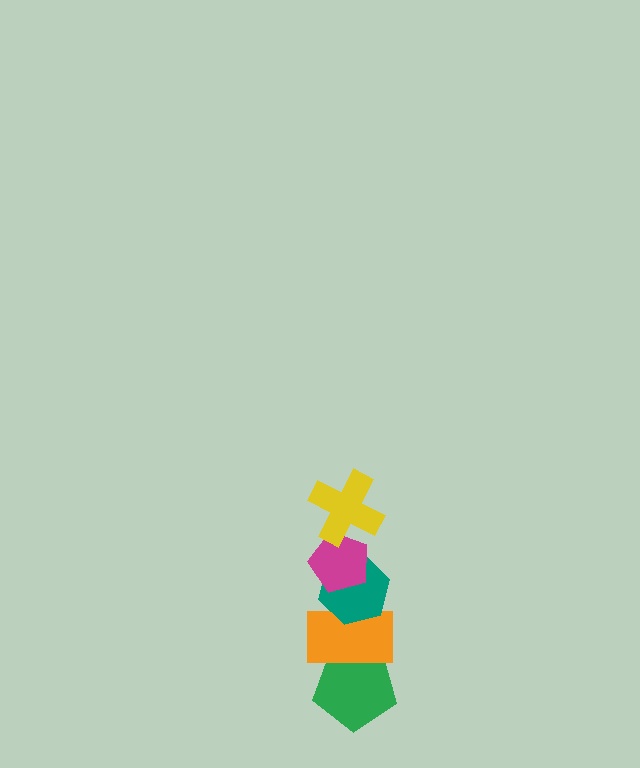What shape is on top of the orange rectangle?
The teal hexagon is on top of the orange rectangle.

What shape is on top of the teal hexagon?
The magenta pentagon is on top of the teal hexagon.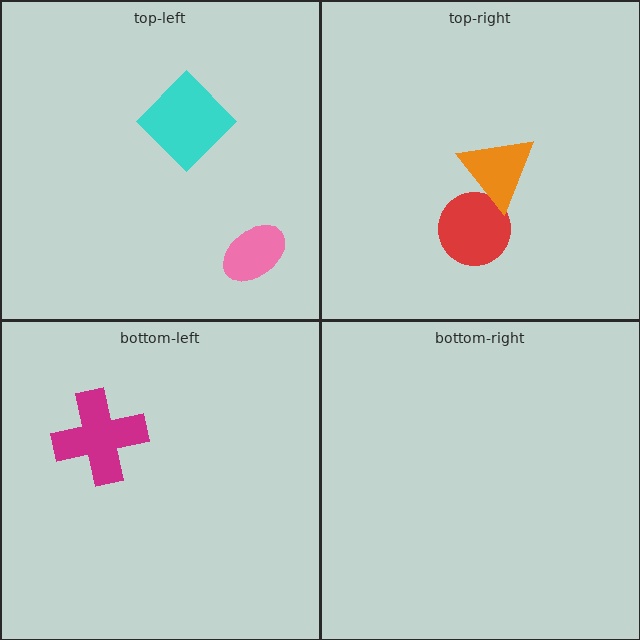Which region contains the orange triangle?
The top-right region.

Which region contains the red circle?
The top-right region.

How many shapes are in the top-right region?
2.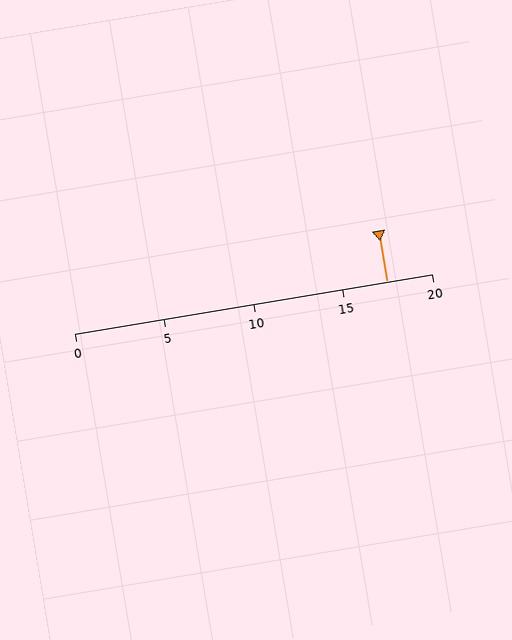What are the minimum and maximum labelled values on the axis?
The axis runs from 0 to 20.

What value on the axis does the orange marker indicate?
The marker indicates approximately 17.5.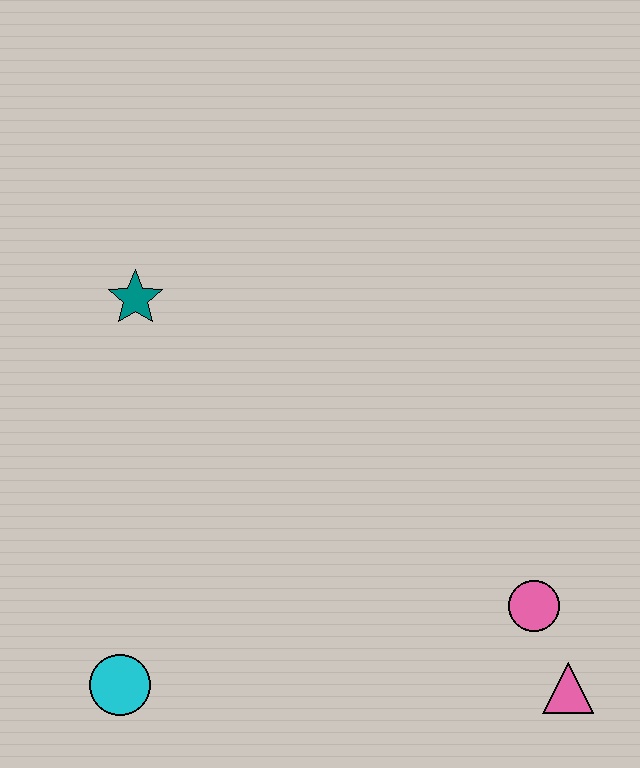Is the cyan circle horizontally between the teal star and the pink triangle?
No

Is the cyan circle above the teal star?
No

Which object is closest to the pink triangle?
The pink circle is closest to the pink triangle.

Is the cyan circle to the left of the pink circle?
Yes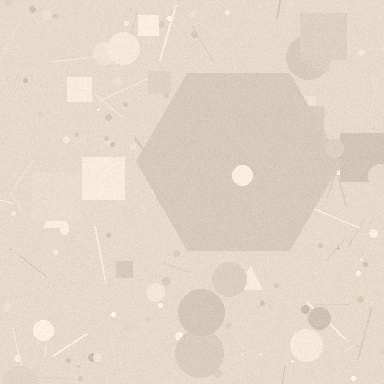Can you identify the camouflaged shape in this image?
The camouflaged shape is a hexagon.